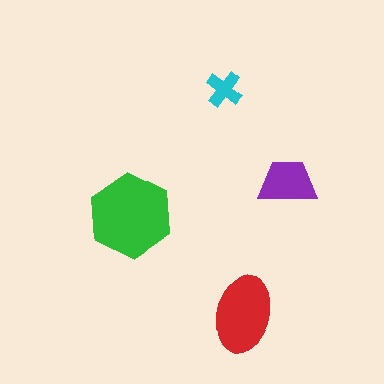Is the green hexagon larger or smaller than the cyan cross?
Larger.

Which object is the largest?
The green hexagon.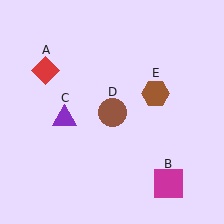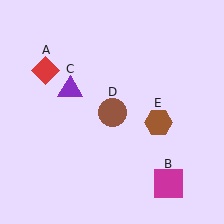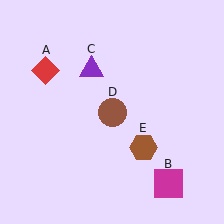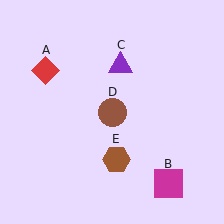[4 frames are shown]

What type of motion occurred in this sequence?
The purple triangle (object C), brown hexagon (object E) rotated clockwise around the center of the scene.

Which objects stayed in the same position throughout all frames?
Red diamond (object A) and magenta square (object B) and brown circle (object D) remained stationary.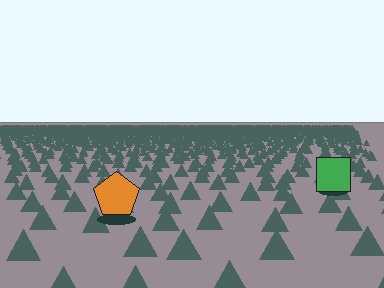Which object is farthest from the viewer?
The green square is farthest from the viewer. It appears smaller and the ground texture around it is denser.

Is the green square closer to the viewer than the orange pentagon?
No. The orange pentagon is closer — you can tell from the texture gradient: the ground texture is coarser near it.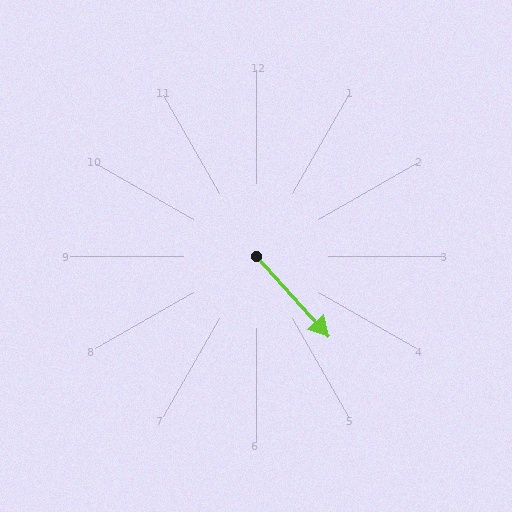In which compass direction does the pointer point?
Southeast.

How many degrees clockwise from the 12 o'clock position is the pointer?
Approximately 138 degrees.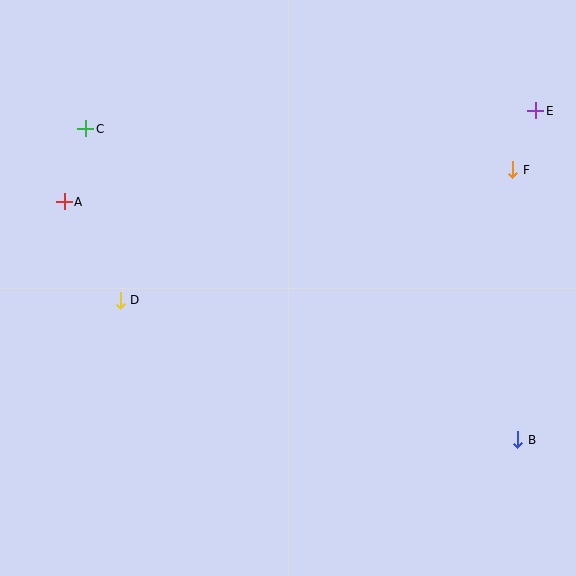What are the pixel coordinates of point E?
Point E is at (536, 111).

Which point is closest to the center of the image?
Point D at (120, 300) is closest to the center.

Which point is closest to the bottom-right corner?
Point B is closest to the bottom-right corner.